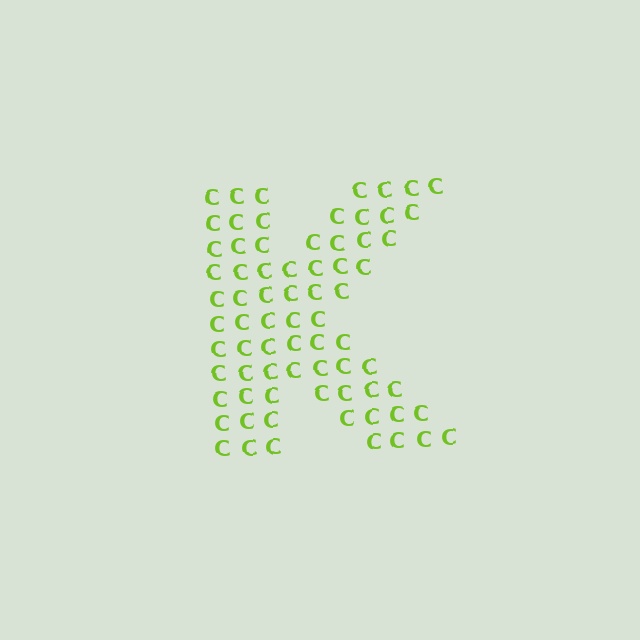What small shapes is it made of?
It is made of small letter C's.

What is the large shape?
The large shape is the letter K.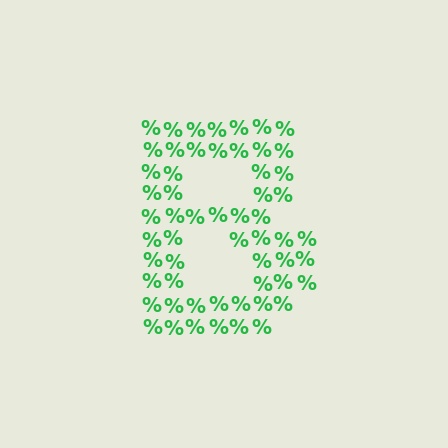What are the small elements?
The small elements are percent signs.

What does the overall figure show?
The overall figure shows the letter B.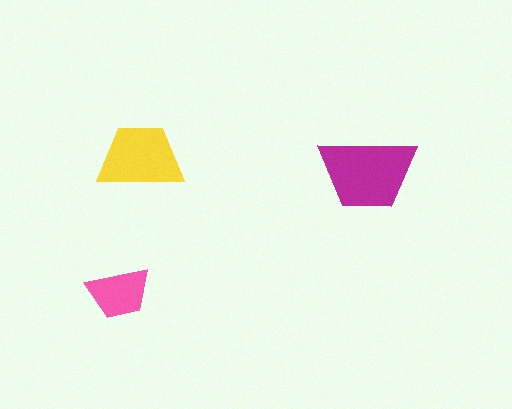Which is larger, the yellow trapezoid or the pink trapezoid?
The yellow one.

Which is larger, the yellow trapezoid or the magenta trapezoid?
The magenta one.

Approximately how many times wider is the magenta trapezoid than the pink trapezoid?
About 1.5 times wider.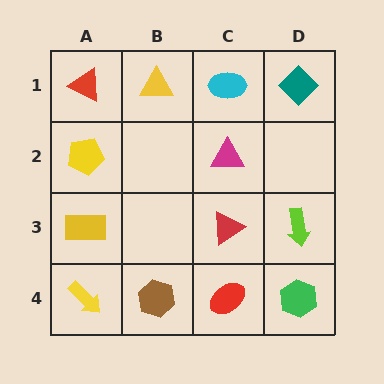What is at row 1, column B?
A yellow triangle.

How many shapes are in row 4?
4 shapes.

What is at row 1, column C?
A cyan ellipse.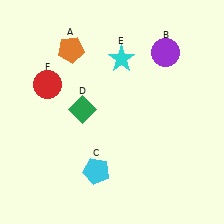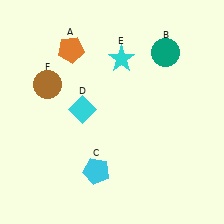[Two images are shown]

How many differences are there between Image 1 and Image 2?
There are 3 differences between the two images.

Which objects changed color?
B changed from purple to teal. D changed from green to cyan. F changed from red to brown.